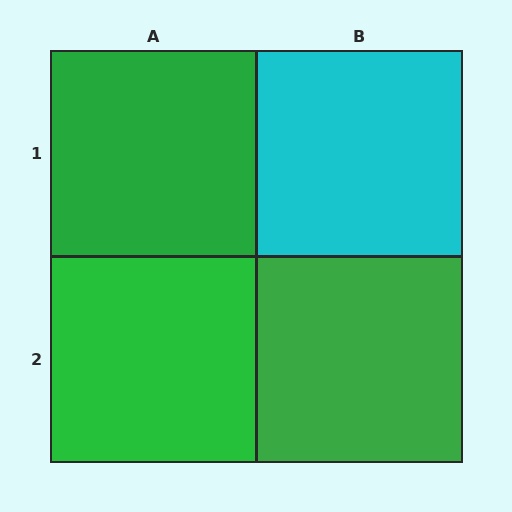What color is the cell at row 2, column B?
Green.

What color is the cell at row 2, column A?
Green.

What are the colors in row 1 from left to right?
Green, cyan.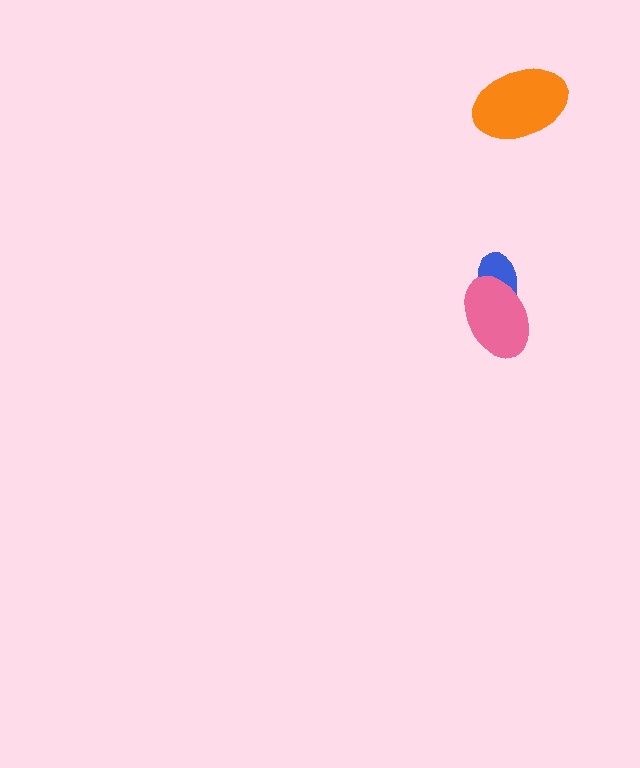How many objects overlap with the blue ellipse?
1 object overlaps with the blue ellipse.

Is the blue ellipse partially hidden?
Yes, it is partially covered by another shape.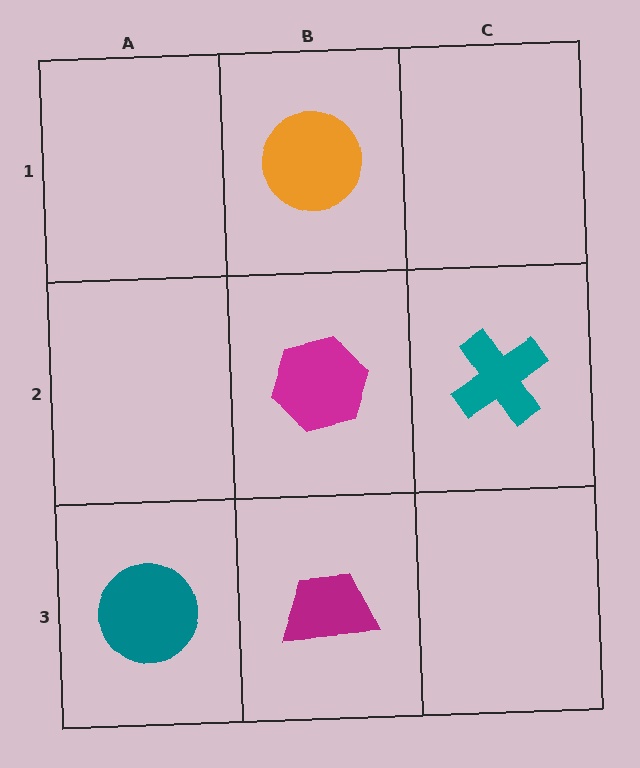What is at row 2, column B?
A magenta hexagon.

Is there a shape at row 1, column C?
No, that cell is empty.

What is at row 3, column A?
A teal circle.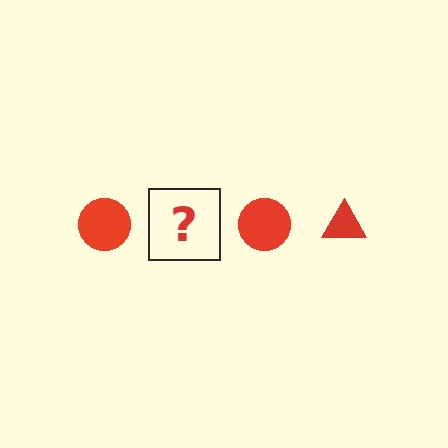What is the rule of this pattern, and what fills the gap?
The rule is that the pattern cycles through circle, triangle shapes in red. The gap should be filled with a red triangle.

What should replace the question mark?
The question mark should be replaced with a red triangle.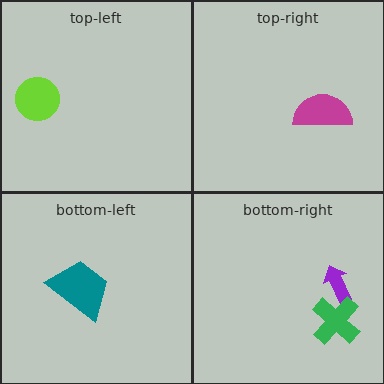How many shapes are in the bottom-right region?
2.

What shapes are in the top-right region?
The magenta semicircle.